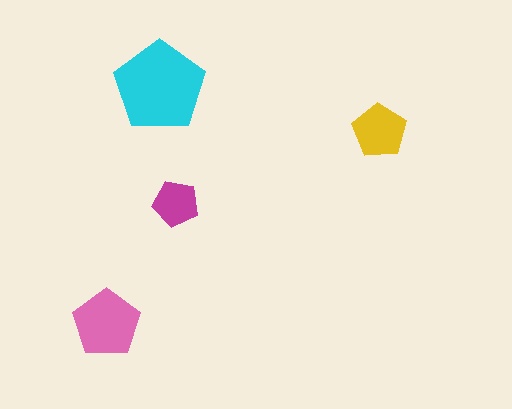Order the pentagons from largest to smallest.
the cyan one, the pink one, the yellow one, the magenta one.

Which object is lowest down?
The pink pentagon is bottommost.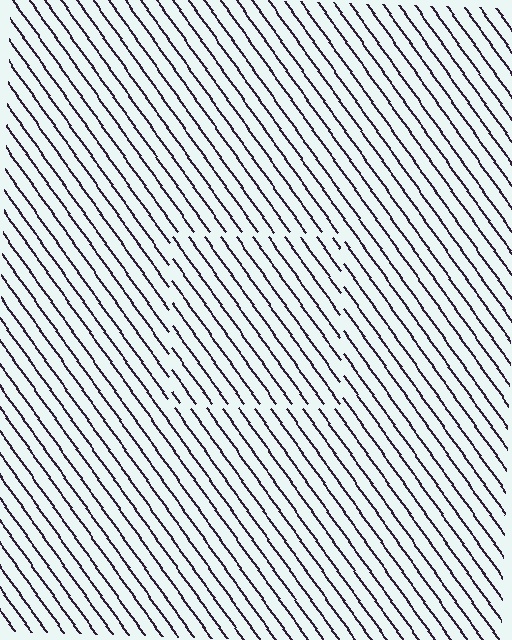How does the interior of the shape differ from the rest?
The interior of the shape contains the same grating, shifted by half a period — the contour is defined by the phase discontinuity where line-ends from the inner and outer gratings abut.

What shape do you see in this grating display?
An illusory square. The interior of the shape contains the same grating, shifted by half a period — the contour is defined by the phase discontinuity where line-ends from the inner and outer gratings abut.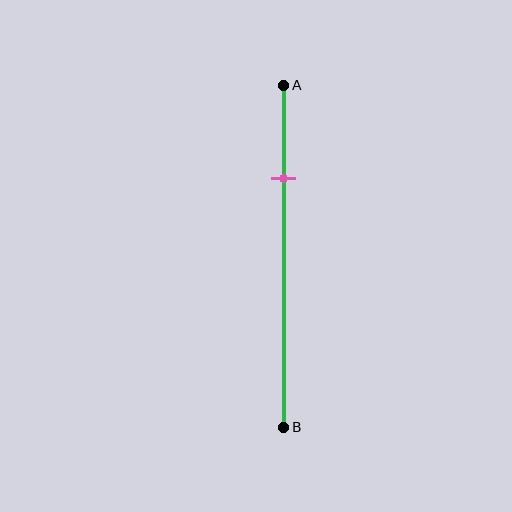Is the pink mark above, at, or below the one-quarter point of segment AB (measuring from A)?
The pink mark is approximately at the one-quarter point of segment AB.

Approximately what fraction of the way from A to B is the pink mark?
The pink mark is approximately 25% of the way from A to B.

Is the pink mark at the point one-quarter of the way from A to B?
Yes, the mark is approximately at the one-quarter point.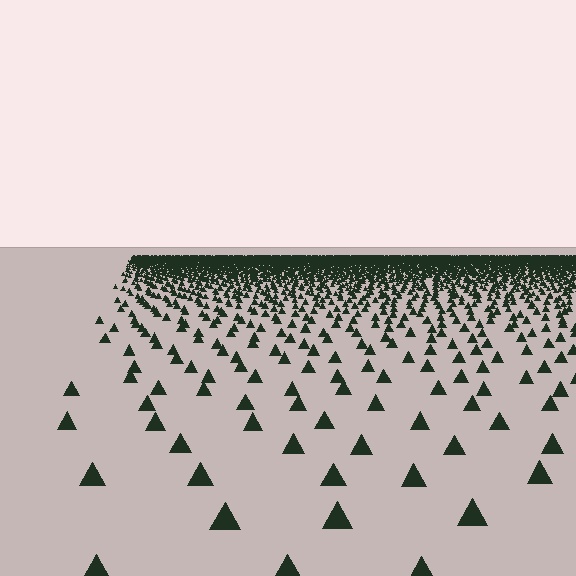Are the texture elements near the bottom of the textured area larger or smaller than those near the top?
Larger. Near the bottom, elements are closer to the viewer and appear at a bigger on-screen size.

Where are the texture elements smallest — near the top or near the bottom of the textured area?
Near the top.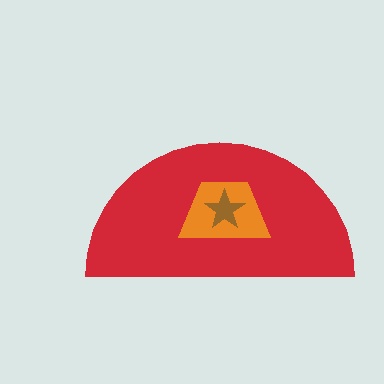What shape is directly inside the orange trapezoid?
The brown star.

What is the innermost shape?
The brown star.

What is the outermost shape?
The red semicircle.